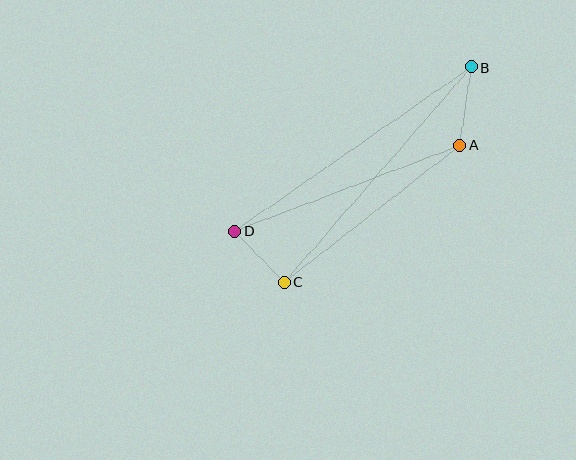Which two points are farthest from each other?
Points B and D are farthest from each other.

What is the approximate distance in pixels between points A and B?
The distance between A and B is approximately 79 pixels.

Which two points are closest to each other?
Points C and D are closest to each other.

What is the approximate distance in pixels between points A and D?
The distance between A and D is approximately 241 pixels.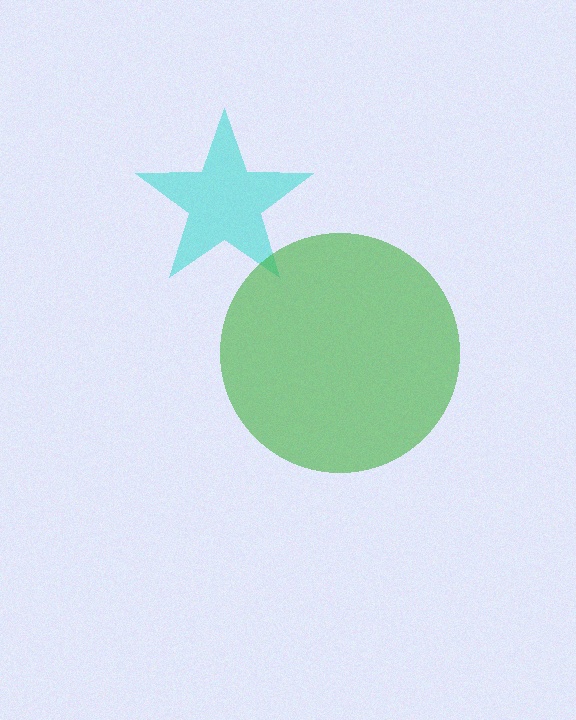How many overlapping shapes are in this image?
There are 2 overlapping shapes in the image.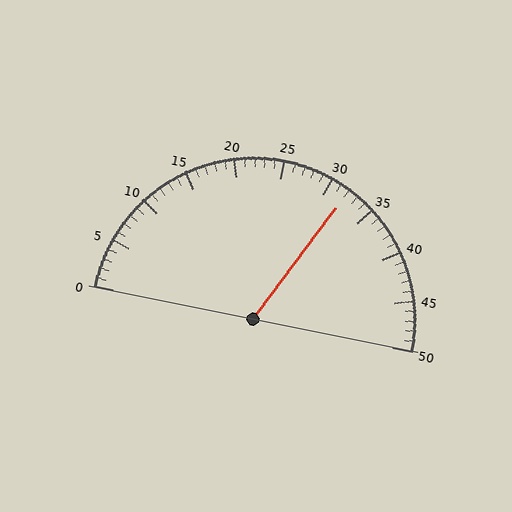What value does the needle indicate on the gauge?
The needle indicates approximately 32.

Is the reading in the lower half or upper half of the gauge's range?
The reading is in the upper half of the range (0 to 50).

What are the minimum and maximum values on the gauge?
The gauge ranges from 0 to 50.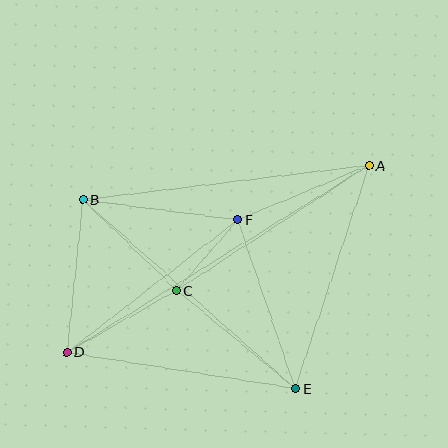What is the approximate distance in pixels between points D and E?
The distance between D and E is approximately 232 pixels.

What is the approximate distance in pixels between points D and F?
The distance between D and F is approximately 216 pixels.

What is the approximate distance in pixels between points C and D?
The distance between C and D is approximately 126 pixels.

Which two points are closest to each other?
Points C and F are closest to each other.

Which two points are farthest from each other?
Points A and D are farthest from each other.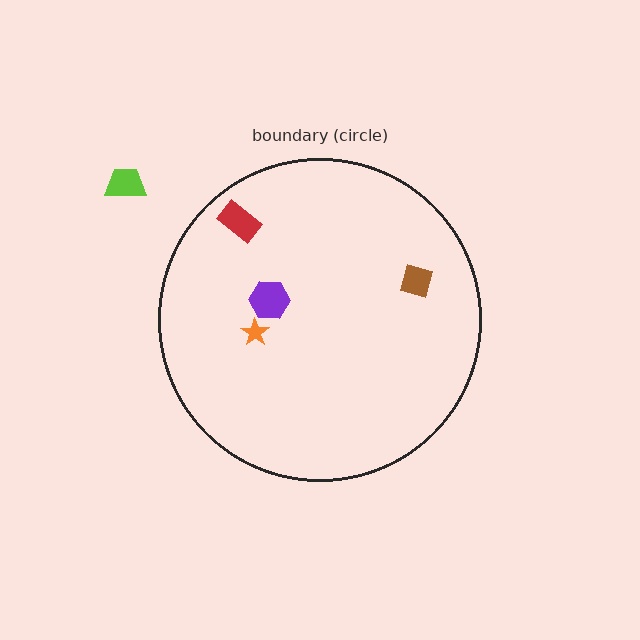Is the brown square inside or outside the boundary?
Inside.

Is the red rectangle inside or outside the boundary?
Inside.